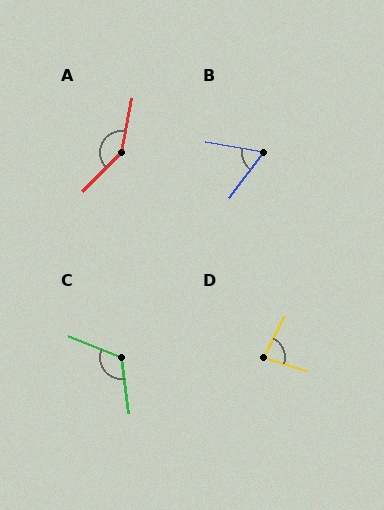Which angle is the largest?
A, at approximately 146 degrees.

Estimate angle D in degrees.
Approximately 80 degrees.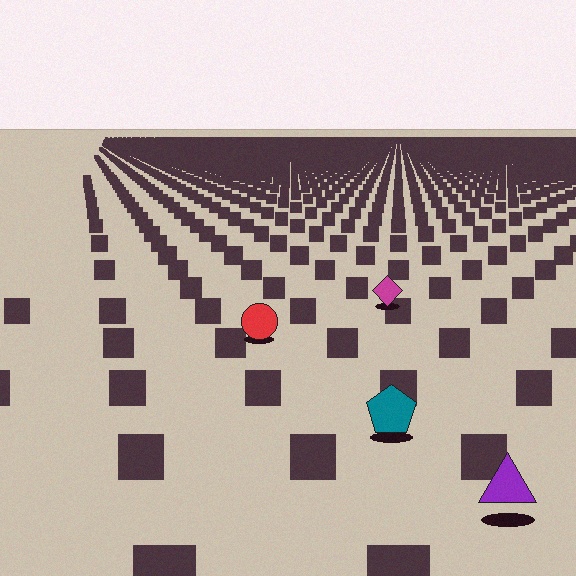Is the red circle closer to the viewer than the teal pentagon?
No. The teal pentagon is closer — you can tell from the texture gradient: the ground texture is coarser near it.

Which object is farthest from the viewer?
The magenta diamond is farthest from the viewer. It appears smaller and the ground texture around it is denser.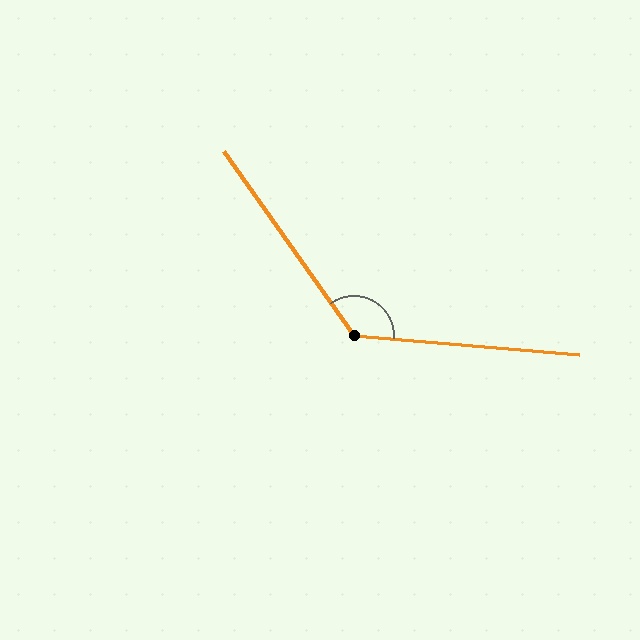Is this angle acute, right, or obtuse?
It is obtuse.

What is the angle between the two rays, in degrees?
Approximately 130 degrees.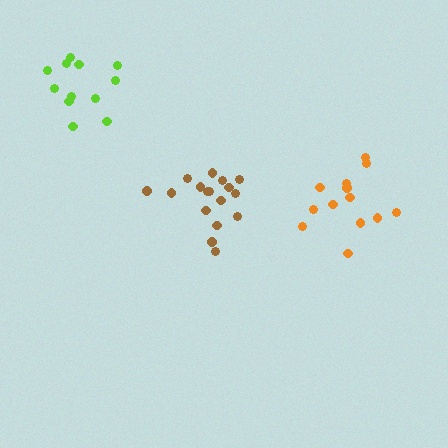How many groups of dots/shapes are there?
There are 3 groups.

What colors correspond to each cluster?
The clusters are colored: brown, orange, lime.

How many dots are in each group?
Group 1: 17 dots, Group 2: 13 dots, Group 3: 12 dots (42 total).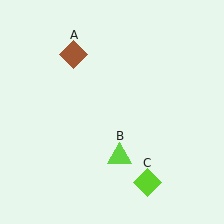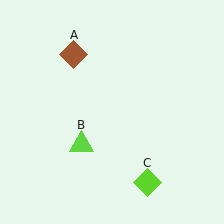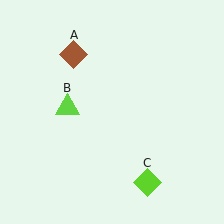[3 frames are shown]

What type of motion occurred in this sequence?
The lime triangle (object B) rotated clockwise around the center of the scene.